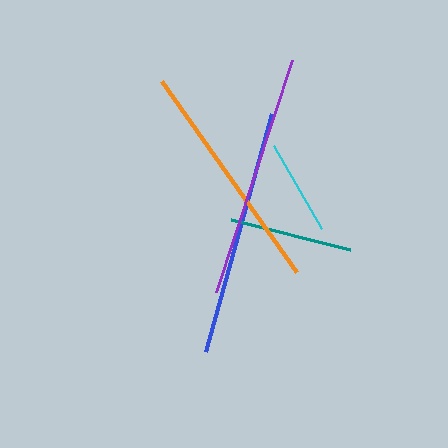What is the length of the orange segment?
The orange segment is approximately 233 pixels long.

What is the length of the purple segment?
The purple segment is approximately 244 pixels long.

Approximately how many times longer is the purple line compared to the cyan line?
The purple line is approximately 2.6 times the length of the cyan line.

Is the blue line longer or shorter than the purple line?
The blue line is longer than the purple line.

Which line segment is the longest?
The blue line is the longest at approximately 247 pixels.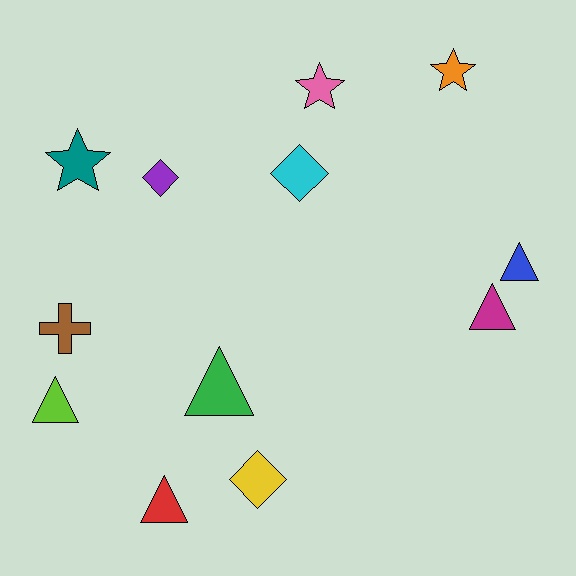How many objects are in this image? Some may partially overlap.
There are 12 objects.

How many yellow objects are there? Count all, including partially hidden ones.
There is 1 yellow object.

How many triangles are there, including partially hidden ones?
There are 5 triangles.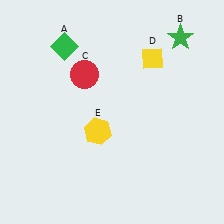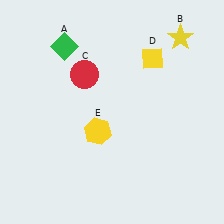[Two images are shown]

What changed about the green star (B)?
In Image 1, B is green. In Image 2, it changed to yellow.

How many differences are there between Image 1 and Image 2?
There is 1 difference between the two images.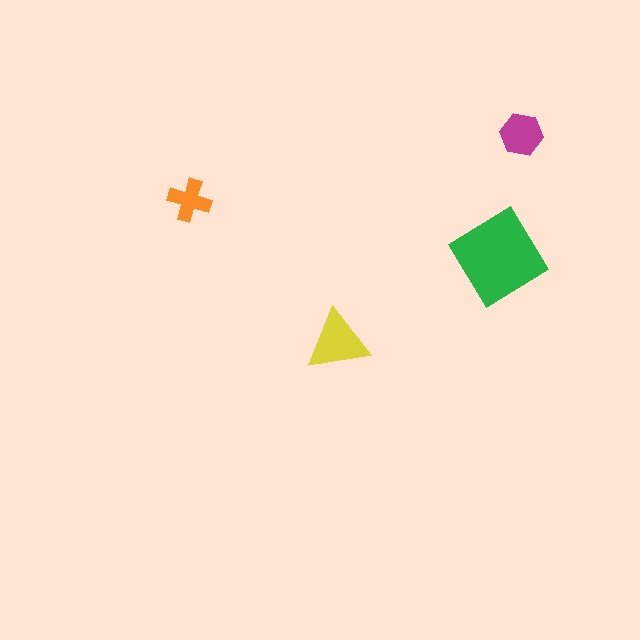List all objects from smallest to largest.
The orange cross, the magenta hexagon, the yellow triangle, the green diamond.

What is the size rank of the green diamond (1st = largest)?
1st.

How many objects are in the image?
There are 4 objects in the image.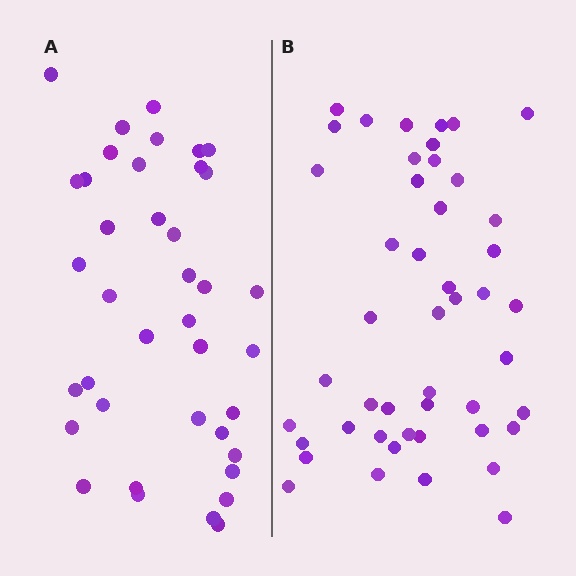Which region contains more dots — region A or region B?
Region B (the right region) has more dots.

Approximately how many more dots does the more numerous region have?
Region B has roughly 8 or so more dots than region A.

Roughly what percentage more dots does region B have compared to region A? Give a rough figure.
About 20% more.